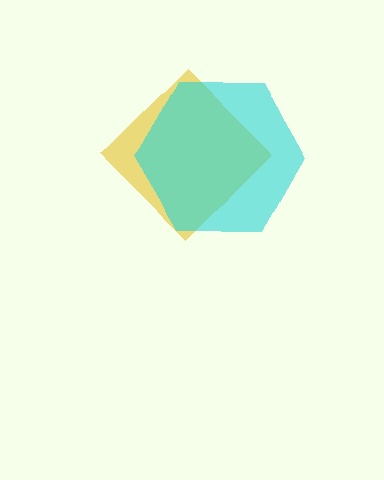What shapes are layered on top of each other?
The layered shapes are: a yellow diamond, a cyan hexagon.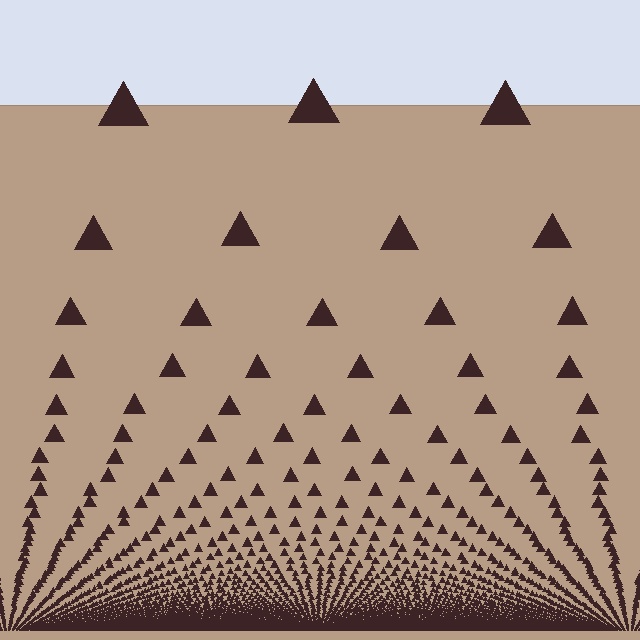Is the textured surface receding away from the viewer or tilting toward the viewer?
The surface appears to tilt toward the viewer. Texture elements get larger and sparser toward the top.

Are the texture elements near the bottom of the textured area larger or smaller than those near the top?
Smaller. The gradient is inverted — elements near the bottom are smaller and denser.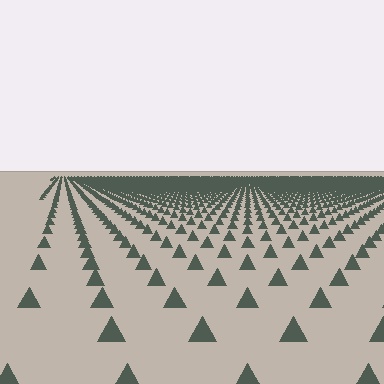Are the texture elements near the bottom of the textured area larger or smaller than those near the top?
Larger. Near the bottom, elements are closer to the viewer and appear at a bigger on-screen size.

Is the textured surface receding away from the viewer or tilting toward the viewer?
The surface is receding away from the viewer. Texture elements get smaller and denser toward the top.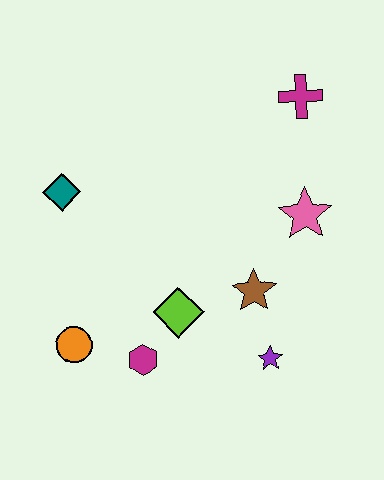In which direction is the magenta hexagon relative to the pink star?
The magenta hexagon is to the left of the pink star.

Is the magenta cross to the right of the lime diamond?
Yes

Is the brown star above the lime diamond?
Yes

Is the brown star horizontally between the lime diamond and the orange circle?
No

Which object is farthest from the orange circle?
The magenta cross is farthest from the orange circle.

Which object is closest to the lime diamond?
The magenta hexagon is closest to the lime diamond.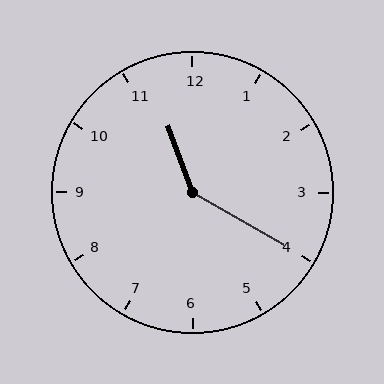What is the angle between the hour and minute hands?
Approximately 140 degrees.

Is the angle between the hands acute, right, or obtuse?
It is obtuse.